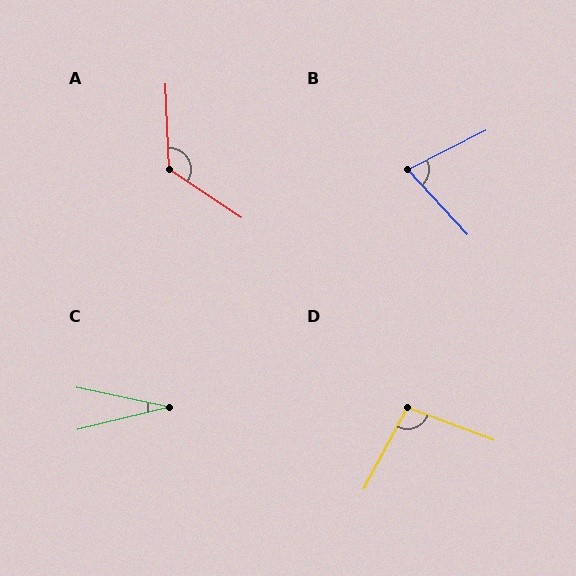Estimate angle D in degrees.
Approximately 98 degrees.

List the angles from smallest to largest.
C (25°), B (74°), D (98°), A (126°).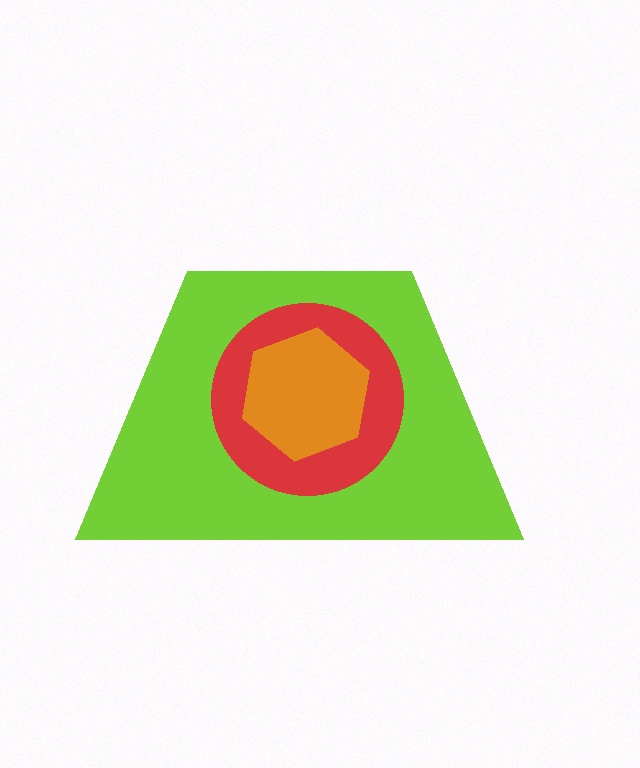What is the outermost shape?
The lime trapezoid.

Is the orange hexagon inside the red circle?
Yes.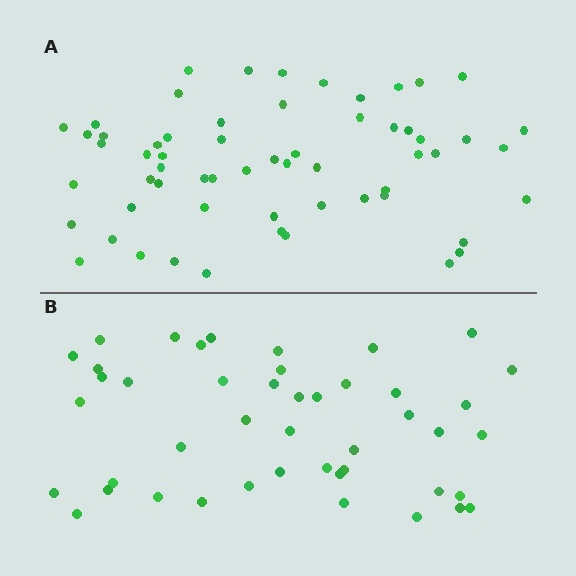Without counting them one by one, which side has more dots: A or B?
Region A (the top region) has more dots.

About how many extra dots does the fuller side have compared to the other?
Region A has approximately 15 more dots than region B.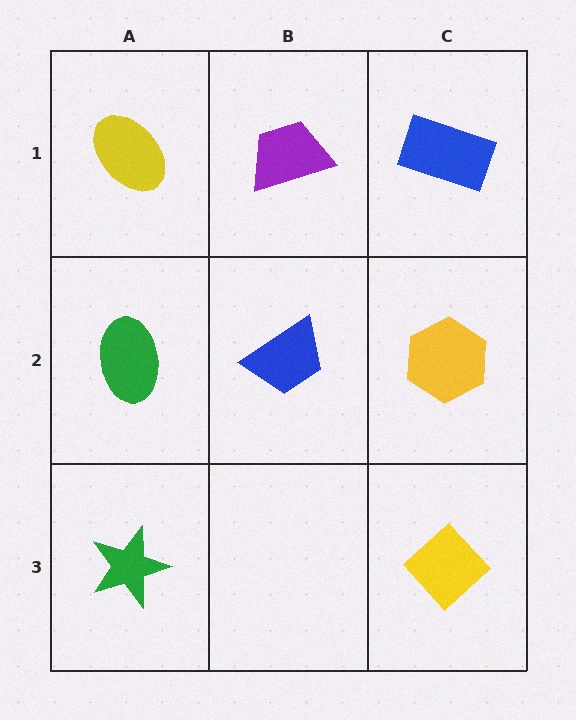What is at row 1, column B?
A purple trapezoid.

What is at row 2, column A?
A green ellipse.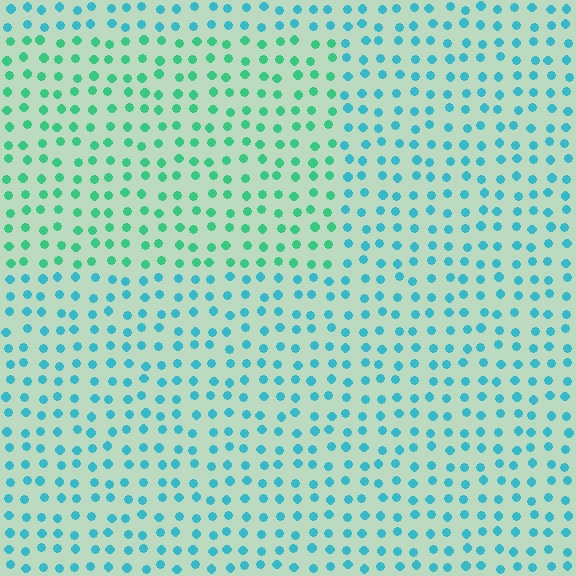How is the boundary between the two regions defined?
The boundary is defined purely by a slight shift in hue (about 37 degrees). Spacing, size, and orientation are identical on both sides.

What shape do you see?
I see a rectangle.